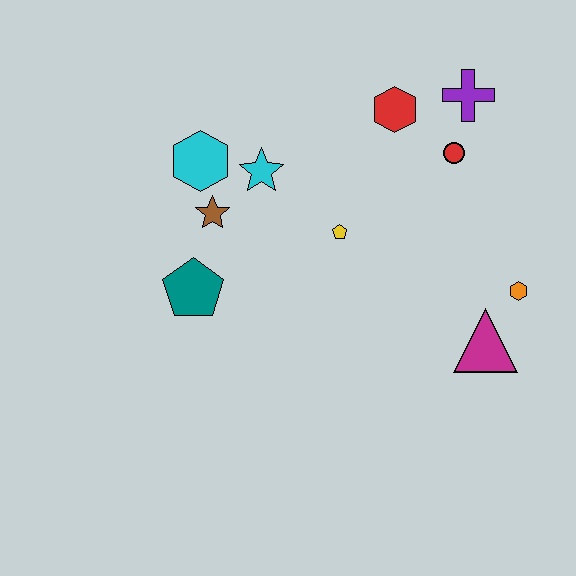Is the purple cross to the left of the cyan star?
No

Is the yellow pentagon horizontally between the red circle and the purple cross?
No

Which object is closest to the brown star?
The cyan hexagon is closest to the brown star.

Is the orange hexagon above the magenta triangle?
Yes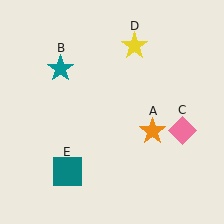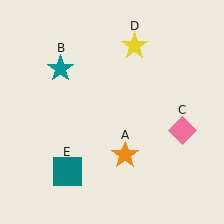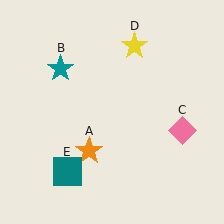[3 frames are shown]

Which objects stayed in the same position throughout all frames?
Teal star (object B) and pink diamond (object C) and yellow star (object D) and teal square (object E) remained stationary.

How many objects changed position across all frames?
1 object changed position: orange star (object A).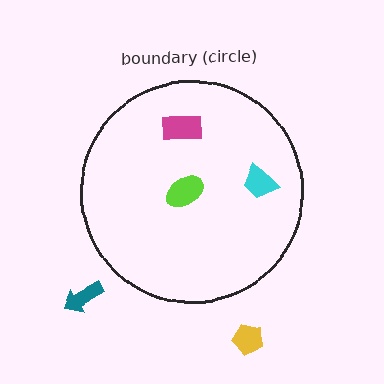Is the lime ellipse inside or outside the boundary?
Inside.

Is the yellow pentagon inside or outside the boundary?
Outside.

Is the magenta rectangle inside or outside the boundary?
Inside.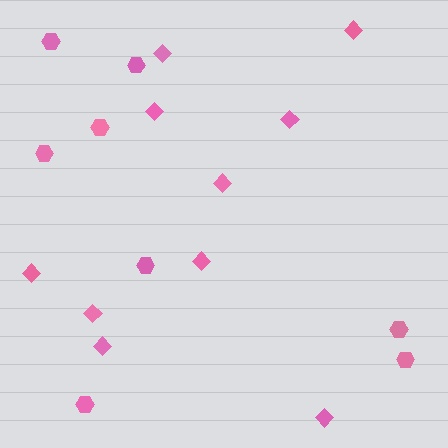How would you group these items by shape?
There are 2 groups: one group of diamonds (10) and one group of hexagons (8).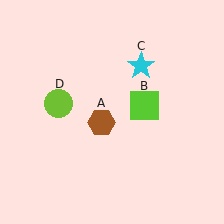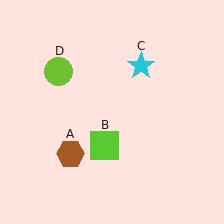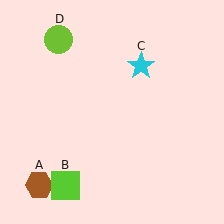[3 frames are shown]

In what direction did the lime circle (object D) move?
The lime circle (object D) moved up.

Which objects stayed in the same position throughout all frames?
Cyan star (object C) remained stationary.